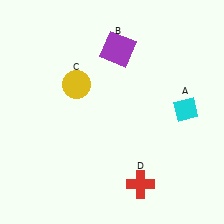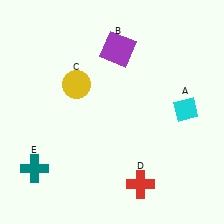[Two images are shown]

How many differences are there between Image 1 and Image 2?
There is 1 difference between the two images.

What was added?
A teal cross (E) was added in Image 2.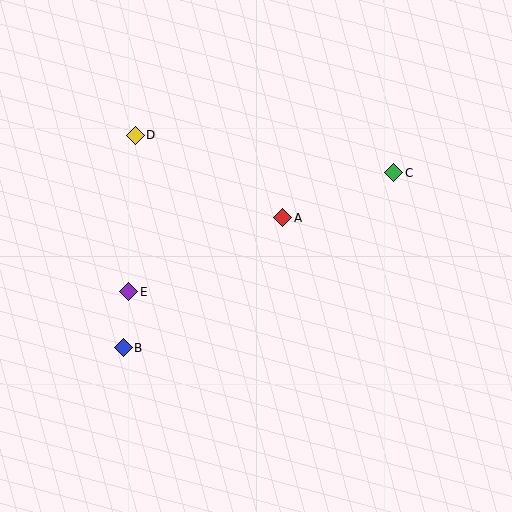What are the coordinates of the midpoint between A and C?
The midpoint between A and C is at (338, 195).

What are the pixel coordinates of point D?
Point D is at (135, 135).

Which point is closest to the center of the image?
Point A at (283, 218) is closest to the center.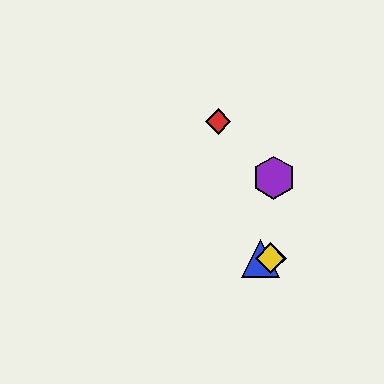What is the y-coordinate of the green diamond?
The green diamond is at y≈258.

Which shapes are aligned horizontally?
The blue triangle, the green diamond, the yellow diamond are aligned horizontally.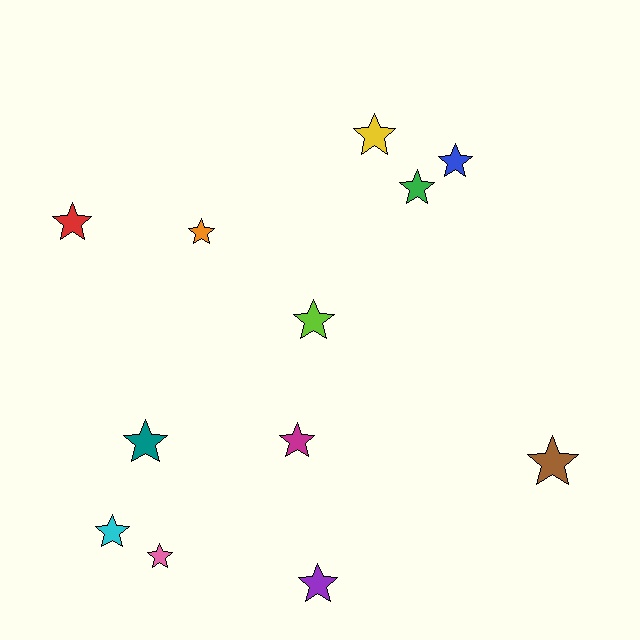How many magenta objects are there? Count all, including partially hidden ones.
There is 1 magenta object.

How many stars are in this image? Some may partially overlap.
There are 12 stars.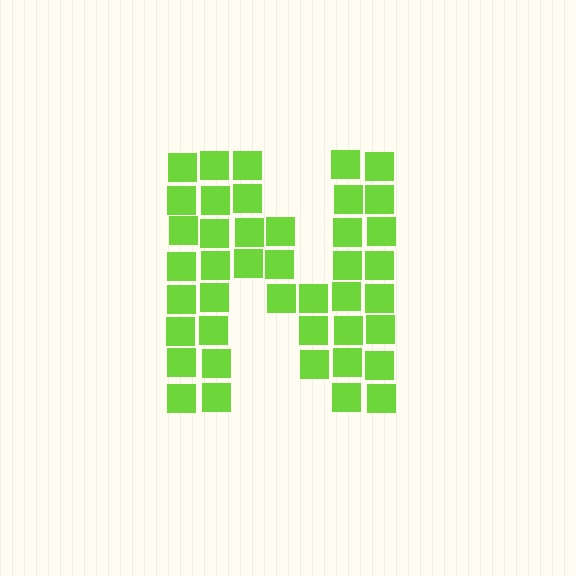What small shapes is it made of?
It is made of small squares.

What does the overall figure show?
The overall figure shows the letter N.